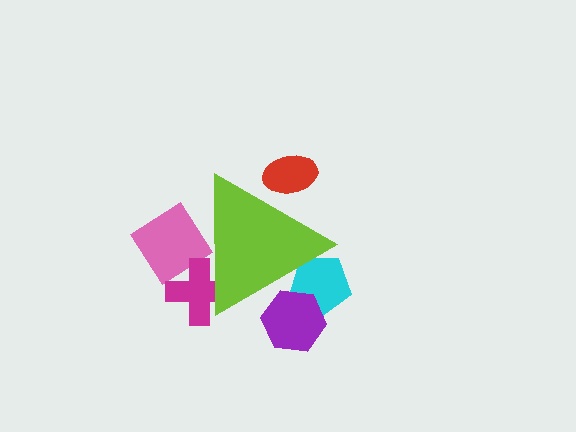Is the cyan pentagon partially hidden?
Yes, the cyan pentagon is partially hidden behind the lime triangle.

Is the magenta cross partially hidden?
Yes, the magenta cross is partially hidden behind the lime triangle.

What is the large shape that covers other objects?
A lime triangle.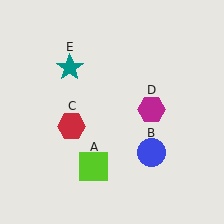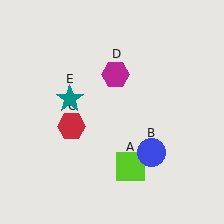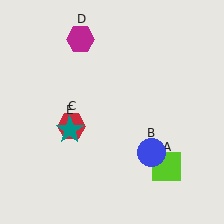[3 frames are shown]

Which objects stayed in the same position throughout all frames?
Blue circle (object B) and red hexagon (object C) remained stationary.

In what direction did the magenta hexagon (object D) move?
The magenta hexagon (object D) moved up and to the left.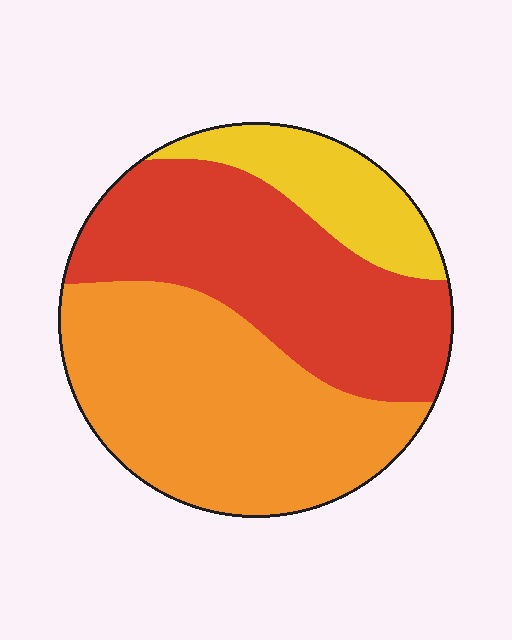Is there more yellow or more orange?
Orange.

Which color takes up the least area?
Yellow, at roughly 15%.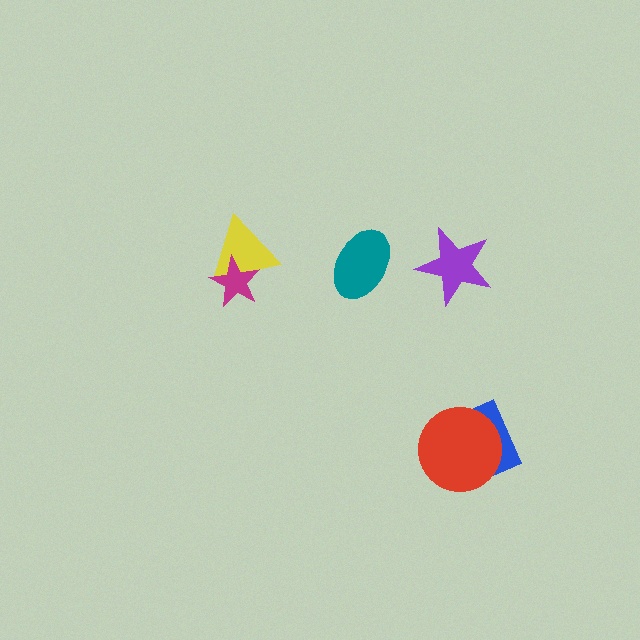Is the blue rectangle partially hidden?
Yes, it is partially covered by another shape.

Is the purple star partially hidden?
No, no other shape covers it.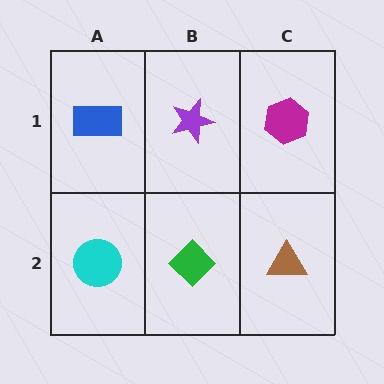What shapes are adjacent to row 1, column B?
A green diamond (row 2, column B), a blue rectangle (row 1, column A), a magenta hexagon (row 1, column C).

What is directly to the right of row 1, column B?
A magenta hexagon.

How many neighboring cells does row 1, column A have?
2.